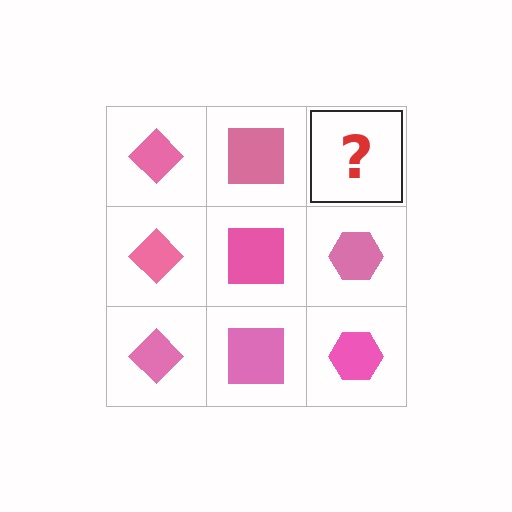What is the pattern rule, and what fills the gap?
The rule is that each column has a consistent shape. The gap should be filled with a pink hexagon.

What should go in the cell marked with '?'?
The missing cell should contain a pink hexagon.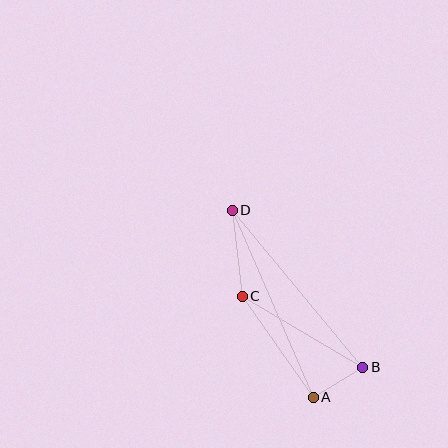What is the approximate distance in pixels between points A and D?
The distance between A and D is approximately 204 pixels.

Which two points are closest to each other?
Points A and B are closest to each other.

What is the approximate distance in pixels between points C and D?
The distance between C and D is approximately 87 pixels.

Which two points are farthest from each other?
Points B and D are farthest from each other.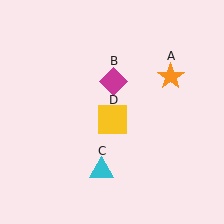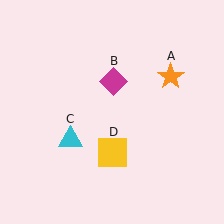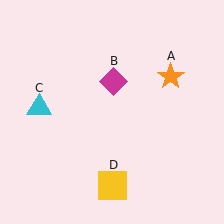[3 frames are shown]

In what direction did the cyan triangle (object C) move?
The cyan triangle (object C) moved up and to the left.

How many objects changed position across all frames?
2 objects changed position: cyan triangle (object C), yellow square (object D).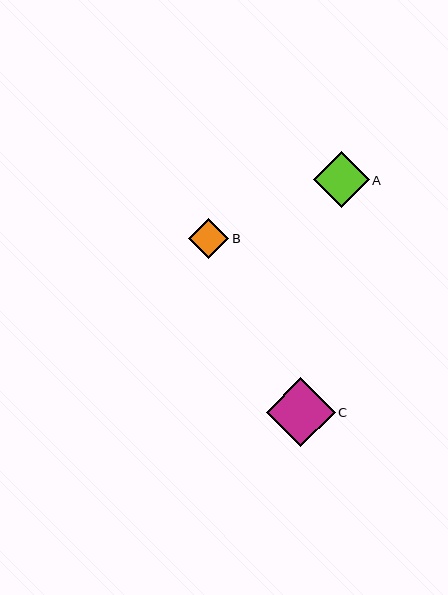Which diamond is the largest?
Diamond C is the largest with a size of approximately 69 pixels.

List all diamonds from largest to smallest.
From largest to smallest: C, A, B.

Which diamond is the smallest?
Diamond B is the smallest with a size of approximately 40 pixels.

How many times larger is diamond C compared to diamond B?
Diamond C is approximately 1.7 times the size of diamond B.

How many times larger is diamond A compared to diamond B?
Diamond A is approximately 1.4 times the size of diamond B.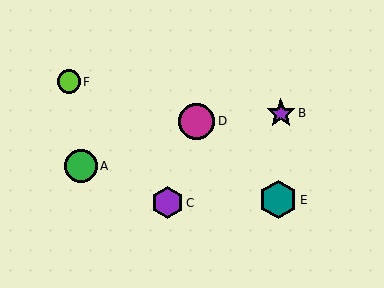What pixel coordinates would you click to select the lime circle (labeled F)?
Click at (69, 82) to select the lime circle F.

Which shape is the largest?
The teal hexagon (labeled E) is the largest.